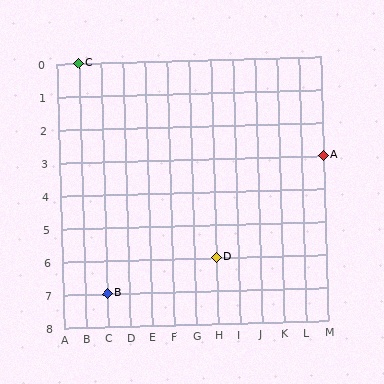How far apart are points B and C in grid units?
Points B and C are 1 column and 7 rows apart (about 7.1 grid units diagonally).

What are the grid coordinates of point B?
Point B is at grid coordinates (C, 7).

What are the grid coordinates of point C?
Point C is at grid coordinates (B, 0).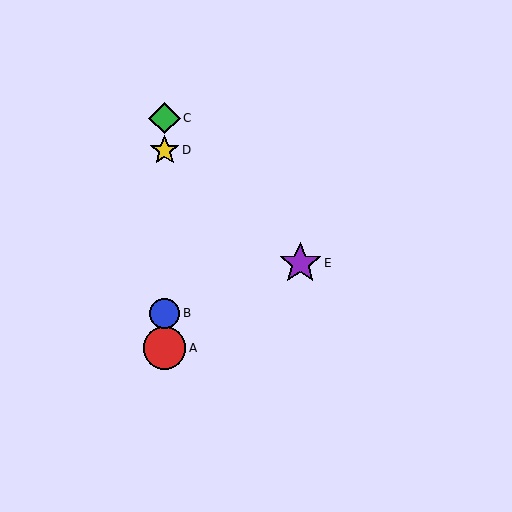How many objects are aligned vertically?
4 objects (A, B, C, D) are aligned vertically.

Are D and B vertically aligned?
Yes, both are at x≈165.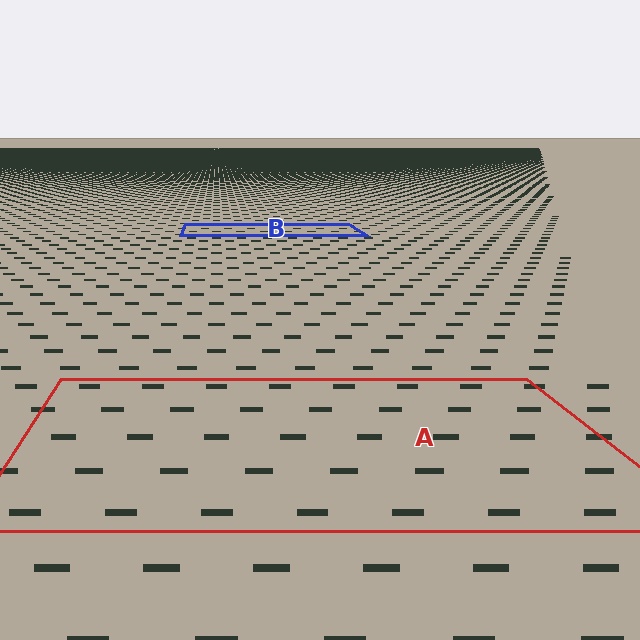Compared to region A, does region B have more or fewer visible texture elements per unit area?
Region B has more texture elements per unit area — they are packed more densely because it is farther away.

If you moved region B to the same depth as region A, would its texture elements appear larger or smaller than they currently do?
They would appear larger. At a closer depth, the same texture elements are projected at a bigger on-screen size.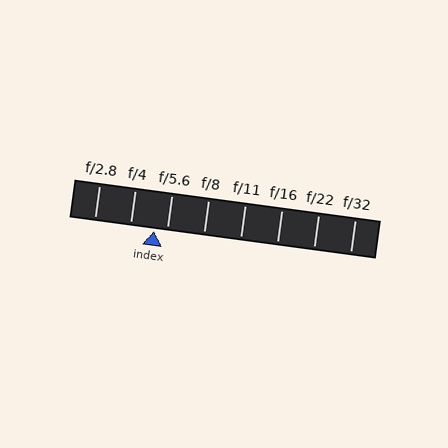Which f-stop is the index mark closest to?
The index mark is closest to f/5.6.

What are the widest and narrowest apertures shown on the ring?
The widest aperture shown is f/2.8 and the narrowest is f/32.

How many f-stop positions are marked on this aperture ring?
There are 8 f-stop positions marked.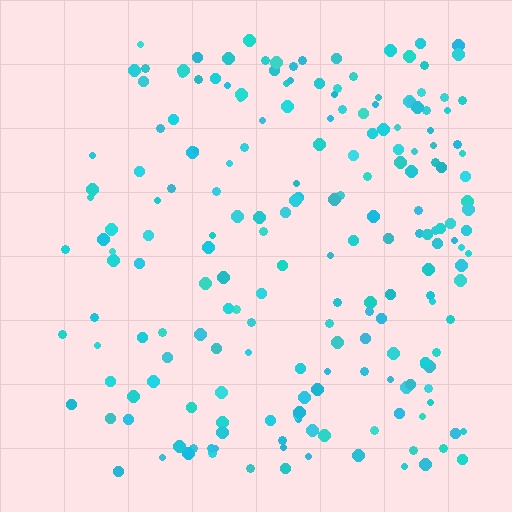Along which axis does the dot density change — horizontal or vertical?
Horizontal.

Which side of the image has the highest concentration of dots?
The right.